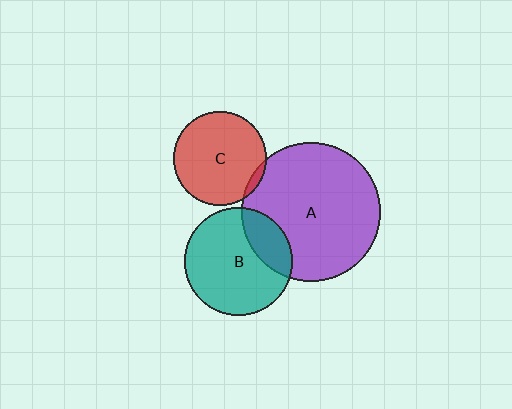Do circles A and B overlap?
Yes.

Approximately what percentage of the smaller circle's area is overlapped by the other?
Approximately 25%.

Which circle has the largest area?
Circle A (purple).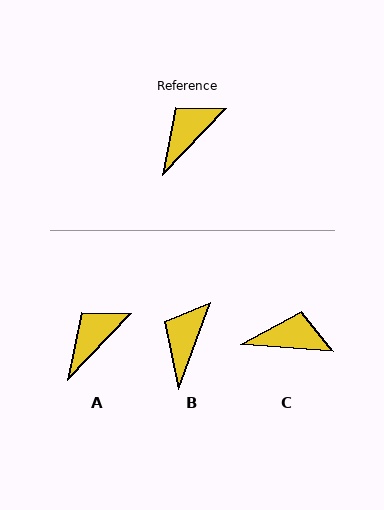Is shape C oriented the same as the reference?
No, it is off by about 50 degrees.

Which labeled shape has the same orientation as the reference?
A.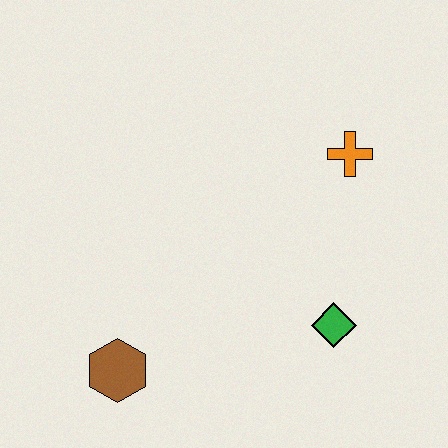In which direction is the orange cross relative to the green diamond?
The orange cross is above the green diamond.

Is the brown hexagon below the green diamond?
Yes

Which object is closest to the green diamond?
The orange cross is closest to the green diamond.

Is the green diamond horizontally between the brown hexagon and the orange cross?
Yes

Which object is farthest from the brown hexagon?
The orange cross is farthest from the brown hexagon.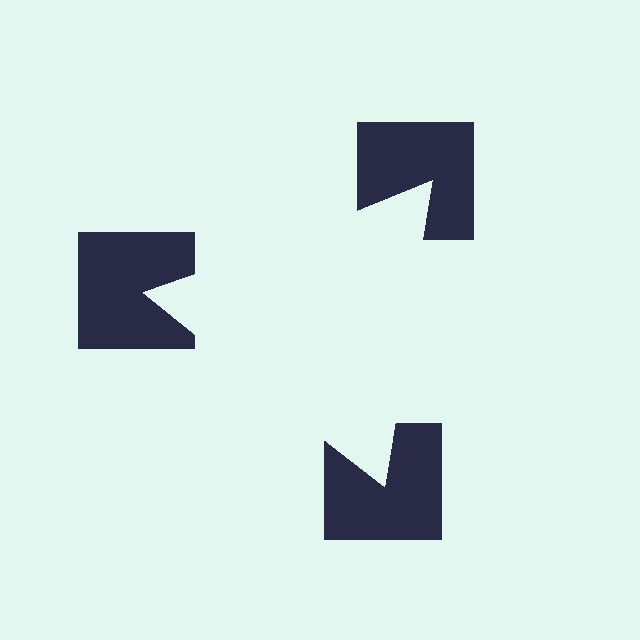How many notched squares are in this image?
There are 3 — one at each vertex of the illusory triangle.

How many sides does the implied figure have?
3 sides.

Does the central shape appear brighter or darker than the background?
It typically appears slightly brighter than the background, even though no actual brightness change is drawn.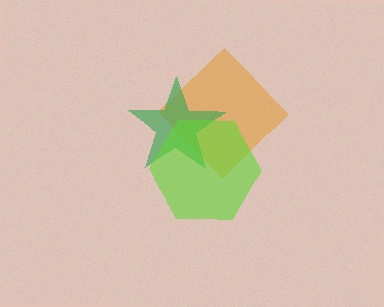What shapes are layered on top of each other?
The layered shapes are: an orange diamond, a green star, a lime hexagon.